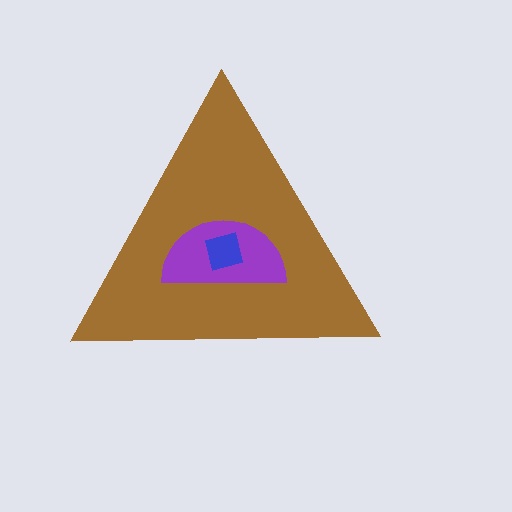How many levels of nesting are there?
3.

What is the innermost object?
The blue square.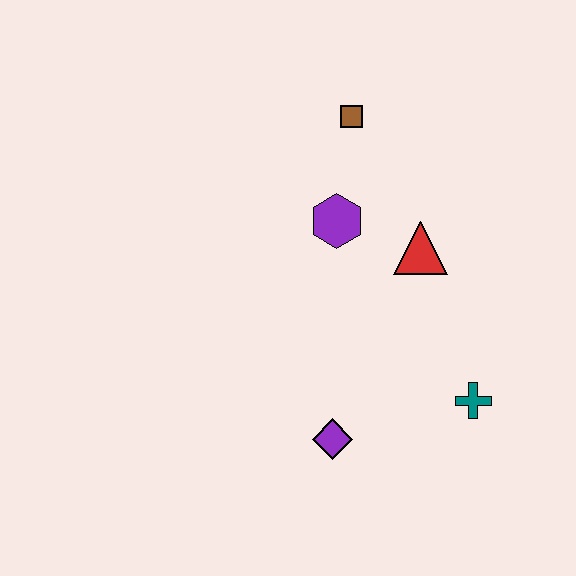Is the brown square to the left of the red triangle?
Yes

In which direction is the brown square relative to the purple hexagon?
The brown square is above the purple hexagon.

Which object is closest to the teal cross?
The purple diamond is closest to the teal cross.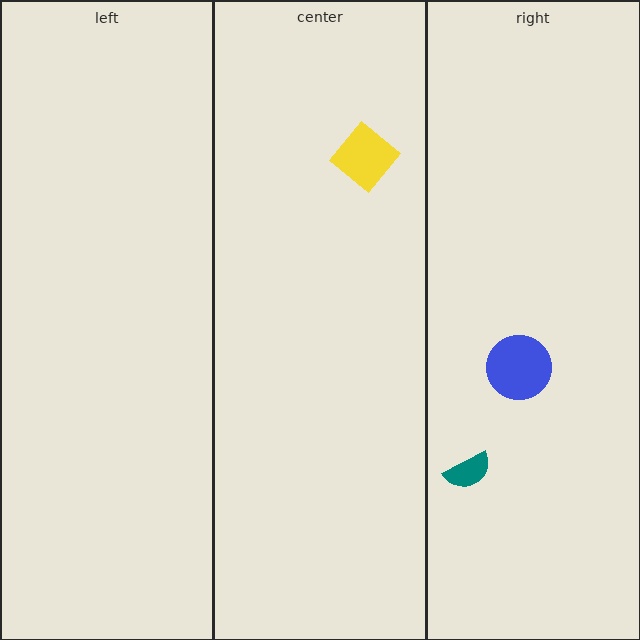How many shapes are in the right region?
2.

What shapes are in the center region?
The yellow diamond.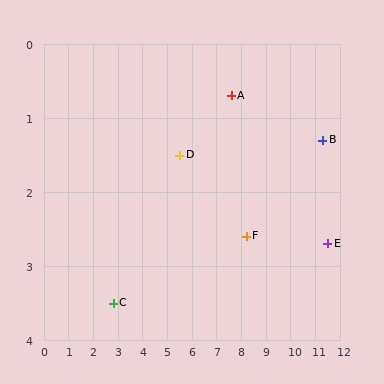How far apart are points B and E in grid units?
Points B and E are about 1.4 grid units apart.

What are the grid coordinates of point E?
Point E is at approximately (11.5, 2.7).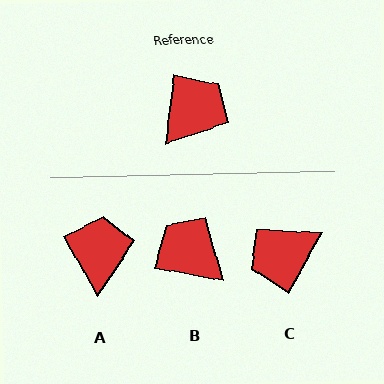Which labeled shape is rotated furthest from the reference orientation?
C, about 158 degrees away.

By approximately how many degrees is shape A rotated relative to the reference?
Approximately 37 degrees counter-clockwise.